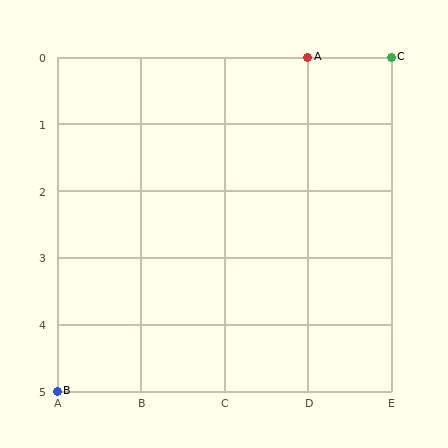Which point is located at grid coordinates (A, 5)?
Point B is at (A, 5).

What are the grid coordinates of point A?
Point A is at grid coordinates (D, 0).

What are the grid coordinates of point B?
Point B is at grid coordinates (A, 5).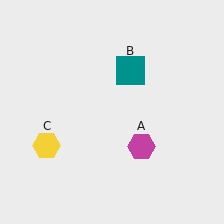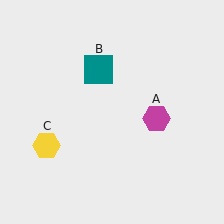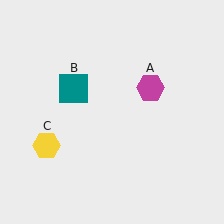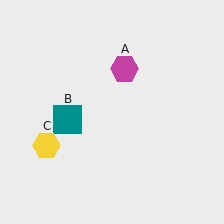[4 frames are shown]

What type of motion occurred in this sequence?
The magenta hexagon (object A), teal square (object B) rotated counterclockwise around the center of the scene.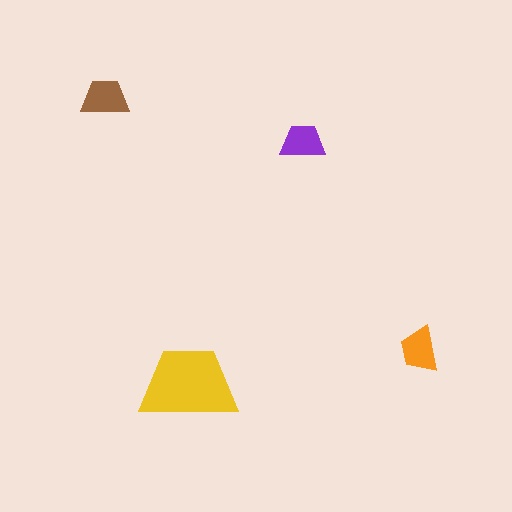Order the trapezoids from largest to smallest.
the yellow one, the brown one, the orange one, the purple one.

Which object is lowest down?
The yellow trapezoid is bottommost.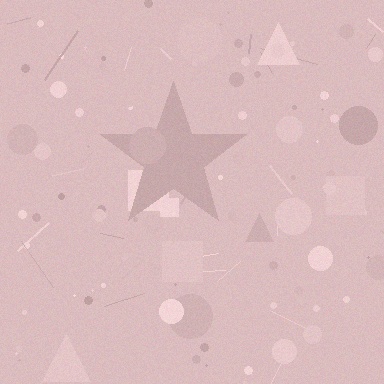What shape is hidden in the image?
A star is hidden in the image.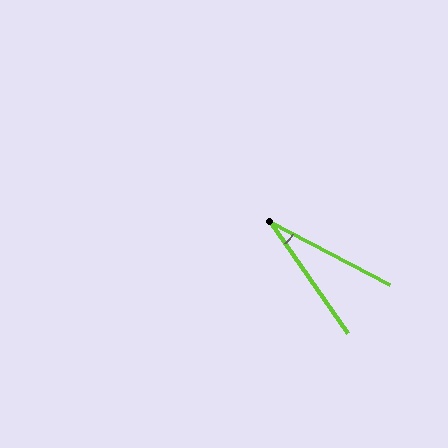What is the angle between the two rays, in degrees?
Approximately 27 degrees.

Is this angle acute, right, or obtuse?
It is acute.